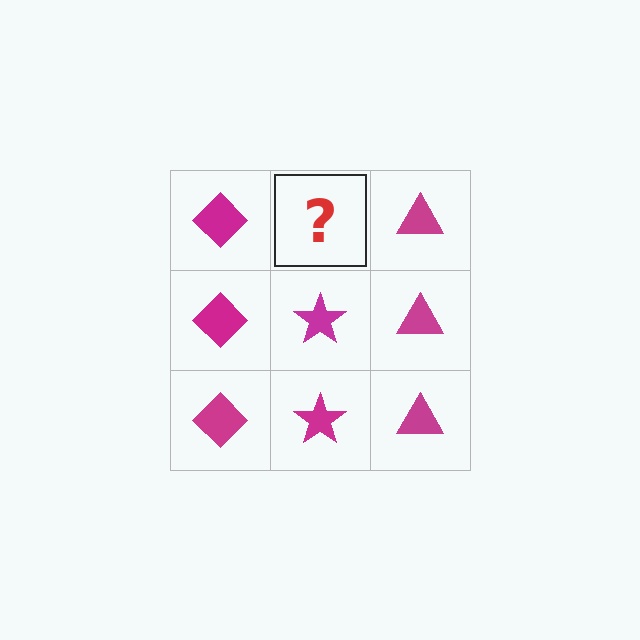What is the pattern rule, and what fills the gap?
The rule is that each column has a consistent shape. The gap should be filled with a magenta star.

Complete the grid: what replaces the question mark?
The question mark should be replaced with a magenta star.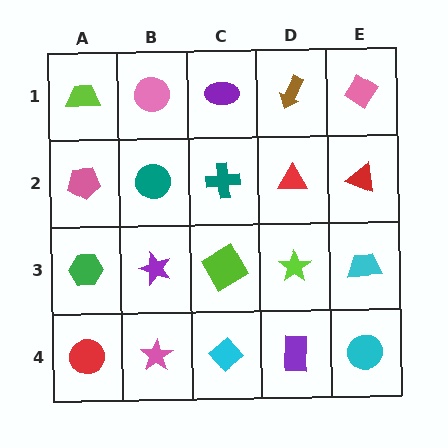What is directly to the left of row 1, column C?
A pink circle.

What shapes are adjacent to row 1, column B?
A teal circle (row 2, column B), a lime trapezoid (row 1, column A), a purple ellipse (row 1, column C).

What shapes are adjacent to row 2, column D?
A brown arrow (row 1, column D), a lime star (row 3, column D), a teal cross (row 2, column C), a red triangle (row 2, column E).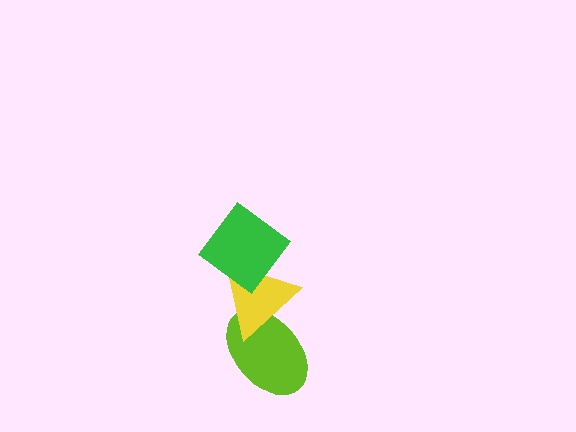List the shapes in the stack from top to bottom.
From top to bottom: the green diamond, the yellow triangle, the lime ellipse.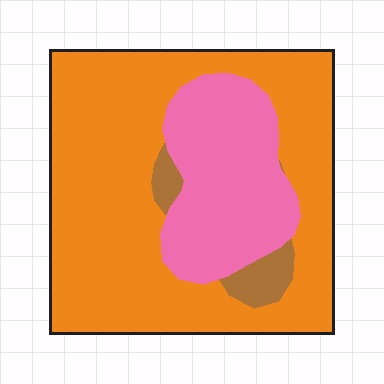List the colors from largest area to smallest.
From largest to smallest: orange, pink, brown.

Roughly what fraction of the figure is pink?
Pink covers around 25% of the figure.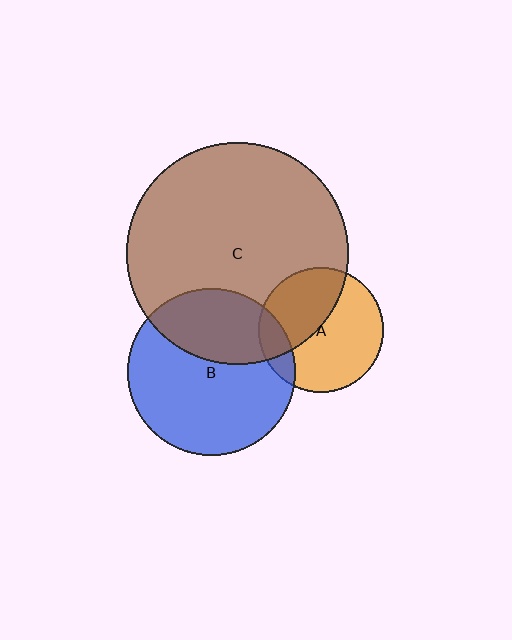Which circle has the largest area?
Circle C (brown).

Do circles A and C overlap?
Yes.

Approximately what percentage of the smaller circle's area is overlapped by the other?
Approximately 40%.